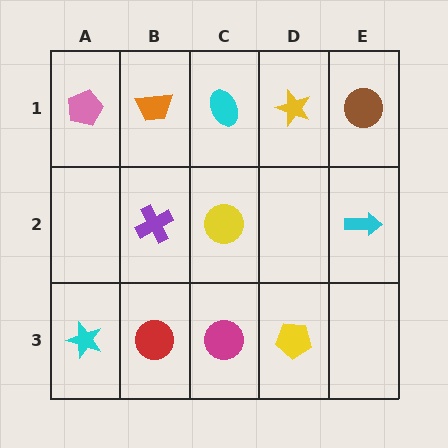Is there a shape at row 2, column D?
No, that cell is empty.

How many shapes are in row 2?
3 shapes.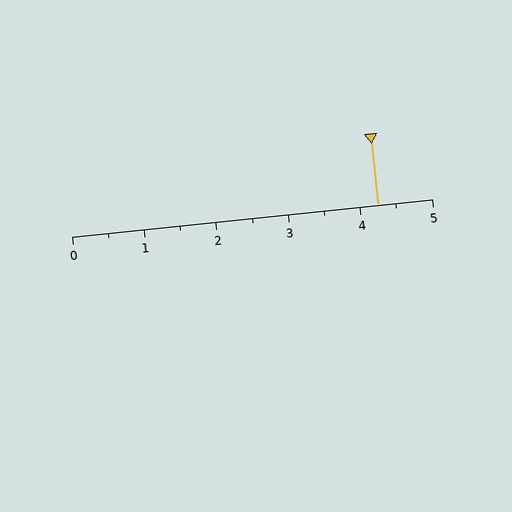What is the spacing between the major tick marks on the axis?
The major ticks are spaced 1 apart.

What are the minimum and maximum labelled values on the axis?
The axis runs from 0 to 5.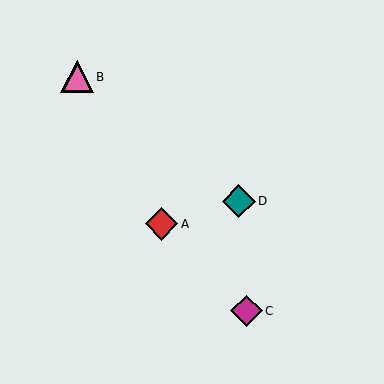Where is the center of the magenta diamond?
The center of the magenta diamond is at (246, 311).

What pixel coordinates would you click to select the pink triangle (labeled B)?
Click at (77, 77) to select the pink triangle B.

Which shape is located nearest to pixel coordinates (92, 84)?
The pink triangle (labeled B) at (77, 77) is nearest to that location.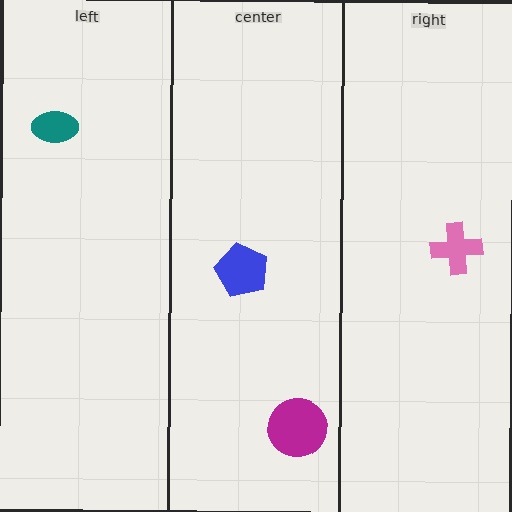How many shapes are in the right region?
1.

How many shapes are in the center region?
2.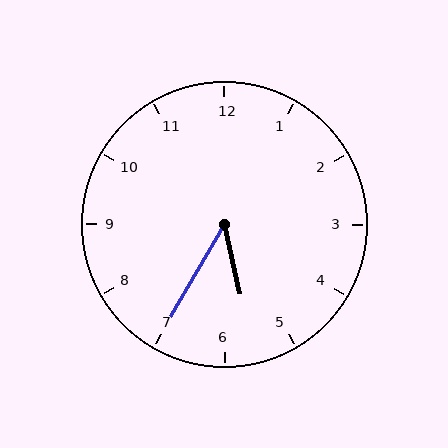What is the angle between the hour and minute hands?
Approximately 42 degrees.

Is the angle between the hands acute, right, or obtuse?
It is acute.